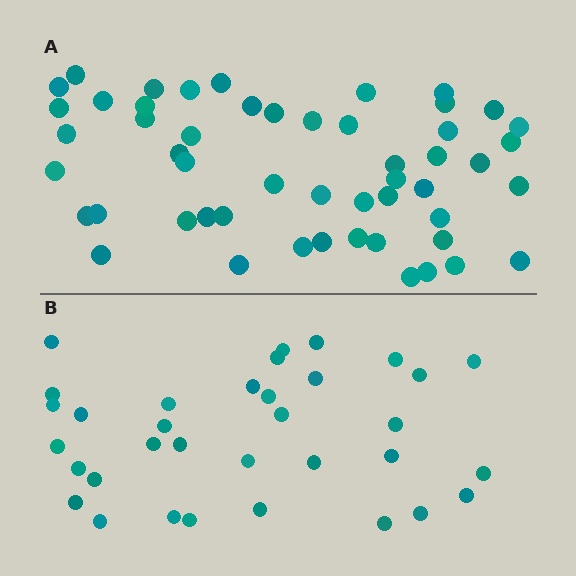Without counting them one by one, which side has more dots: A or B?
Region A (the top region) has more dots.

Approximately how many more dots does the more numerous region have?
Region A has approximately 20 more dots than region B.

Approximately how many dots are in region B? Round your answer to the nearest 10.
About 30 dots. (The exact count is 34, which rounds to 30.)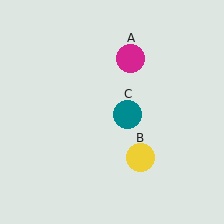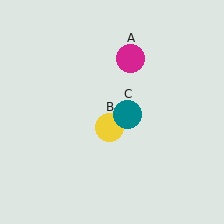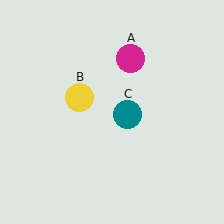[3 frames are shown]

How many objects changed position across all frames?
1 object changed position: yellow circle (object B).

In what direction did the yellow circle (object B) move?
The yellow circle (object B) moved up and to the left.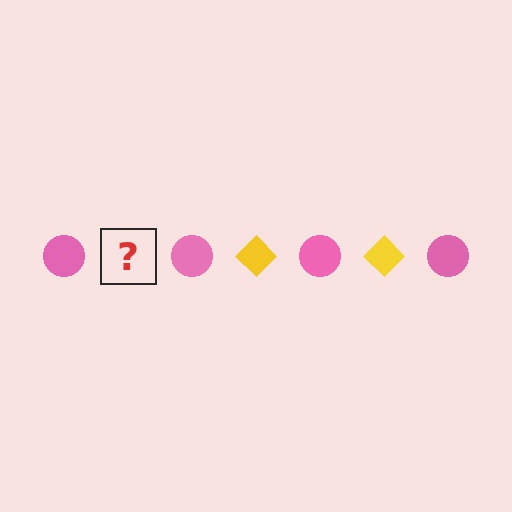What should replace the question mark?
The question mark should be replaced with a yellow diamond.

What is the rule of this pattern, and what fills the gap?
The rule is that the pattern alternates between pink circle and yellow diamond. The gap should be filled with a yellow diamond.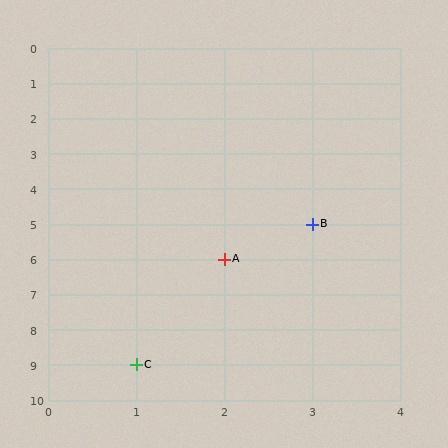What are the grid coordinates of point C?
Point C is at grid coordinates (1, 9).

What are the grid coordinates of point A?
Point A is at grid coordinates (2, 6).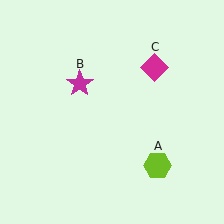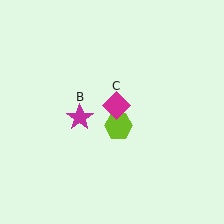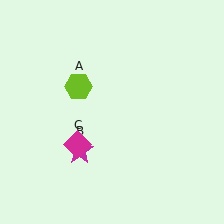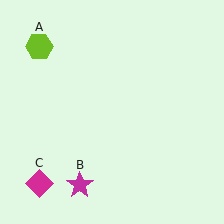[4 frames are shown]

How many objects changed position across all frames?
3 objects changed position: lime hexagon (object A), magenta star (object B), magenta diamond (object C).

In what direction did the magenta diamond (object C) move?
The magenta diamond (object C) moved down and to the left.